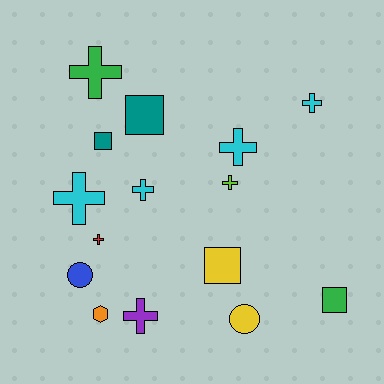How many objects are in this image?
There are 15 objects.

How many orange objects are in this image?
There is 1 orange object.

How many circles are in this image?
There are 2 circles.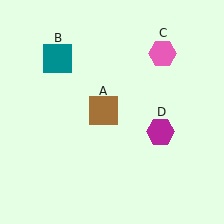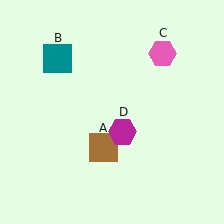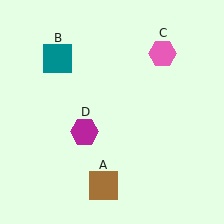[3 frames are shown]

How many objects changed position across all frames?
2 objects changed position: brown square (object A), magenta hexagon (object D).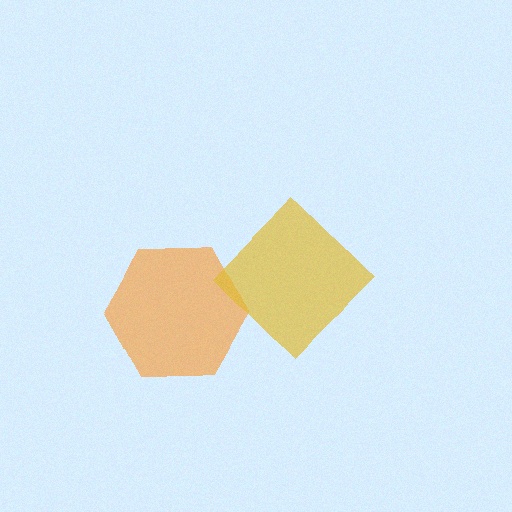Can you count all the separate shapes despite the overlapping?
Yes, there are 2 separate shapes.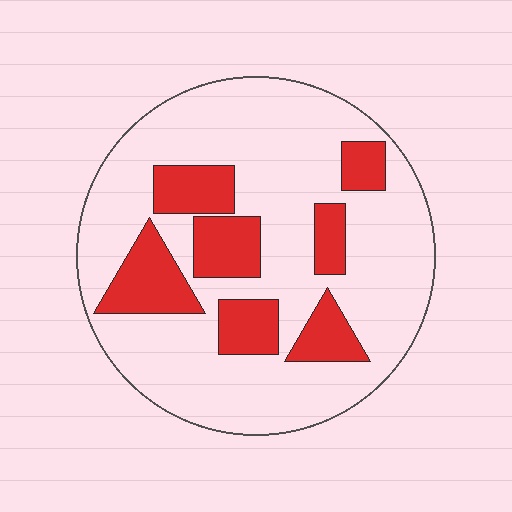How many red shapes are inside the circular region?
7.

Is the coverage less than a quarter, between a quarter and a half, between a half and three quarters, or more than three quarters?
Less than a quarter.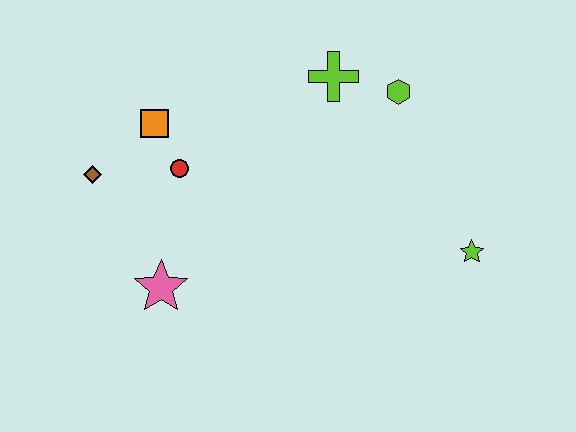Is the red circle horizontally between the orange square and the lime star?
Yes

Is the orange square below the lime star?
No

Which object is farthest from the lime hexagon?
The brown diamond is farthest from the lime hexagon.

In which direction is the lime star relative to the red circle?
The lime star is to the right of the red circle.